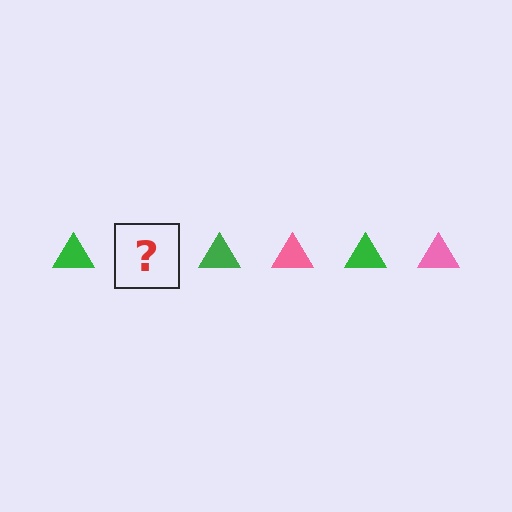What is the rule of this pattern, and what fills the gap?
The rule is that the pattern cycles through green, pink triangles. The gap should be filled with a pink triangle.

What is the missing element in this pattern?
The missing element is a pink triangle.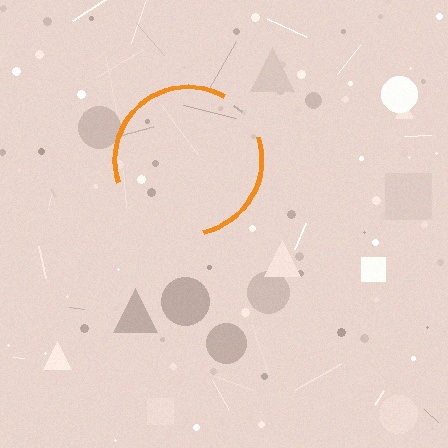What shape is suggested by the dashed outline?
The dashed outline suggests a circle.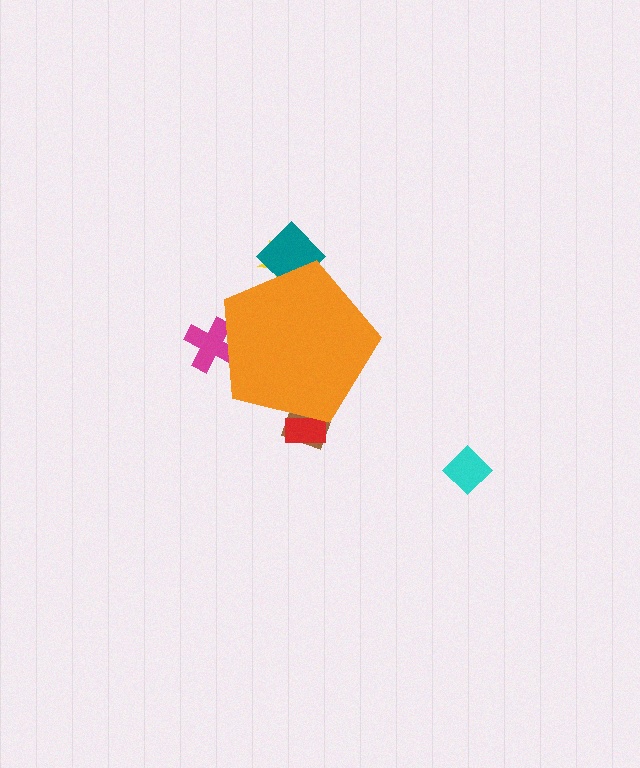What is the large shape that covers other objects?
An orange pentagon.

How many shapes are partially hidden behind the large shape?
5 shapes are partially hidden.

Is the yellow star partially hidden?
Yes, the yellow star is partially hidden behind the orange pentagon.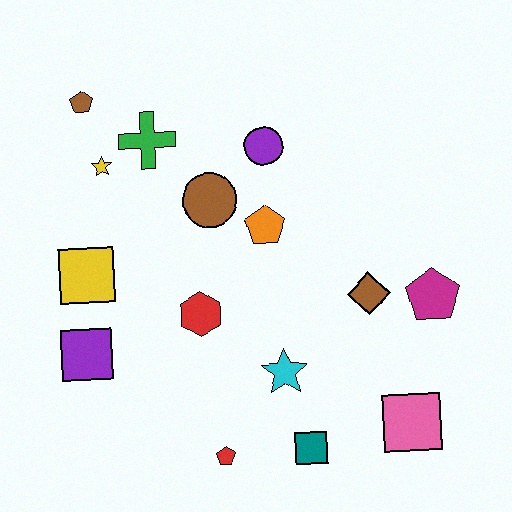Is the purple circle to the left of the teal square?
Yes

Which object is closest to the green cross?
The yellow star is closest to the green cross.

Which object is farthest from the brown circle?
The pink square is farthest from the brown circle.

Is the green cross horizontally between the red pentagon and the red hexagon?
No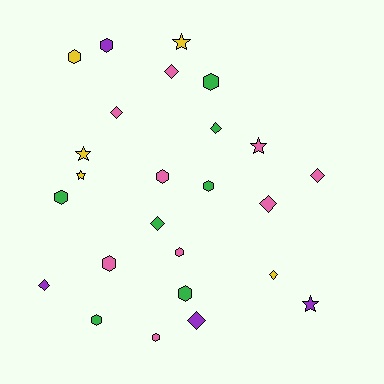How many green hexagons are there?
There are 5 green hexagons.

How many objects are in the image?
There are 25 objects.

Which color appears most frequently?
Pink, with 9 objects.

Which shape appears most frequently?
Hexagon, with 11 objects.